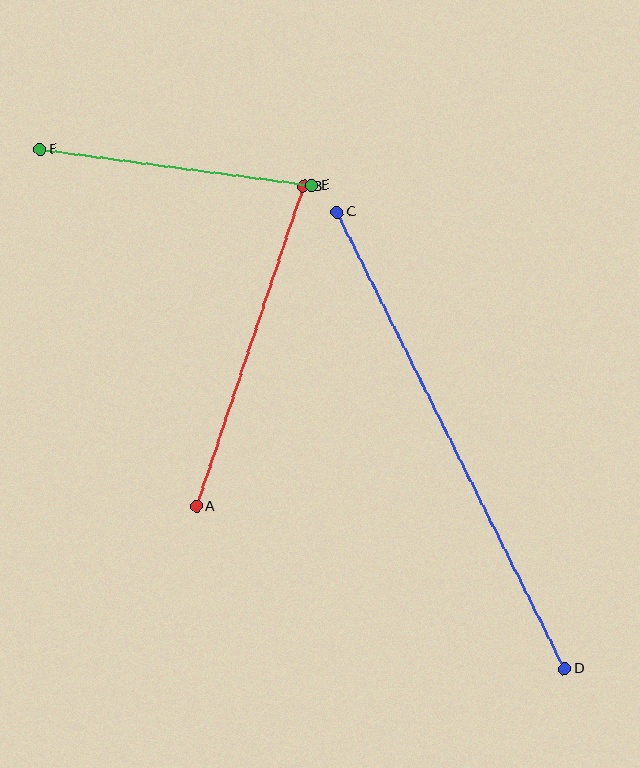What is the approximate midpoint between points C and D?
The midpoint is at approximately (451, 440) pixels.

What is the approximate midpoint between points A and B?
The midpoint is at approximately (250, 346) pixels.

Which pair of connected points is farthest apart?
Points C and D are farthest apart.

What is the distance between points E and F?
The distance is approximately 274 pixels.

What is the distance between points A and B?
The distance is approximately 337 pixels.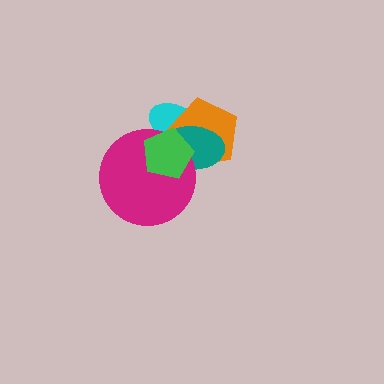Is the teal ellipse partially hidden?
Yes, it is partially covered by another shape.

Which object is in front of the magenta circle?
The green pentagon is in front of the magenta circle.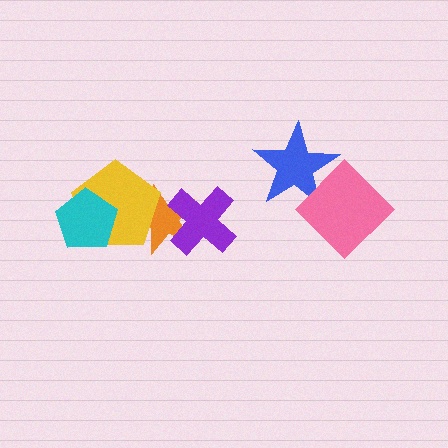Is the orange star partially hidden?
Yes, it is partially covered by another shape.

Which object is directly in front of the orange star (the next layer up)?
The yellow pentagon is directly in front of the orange star.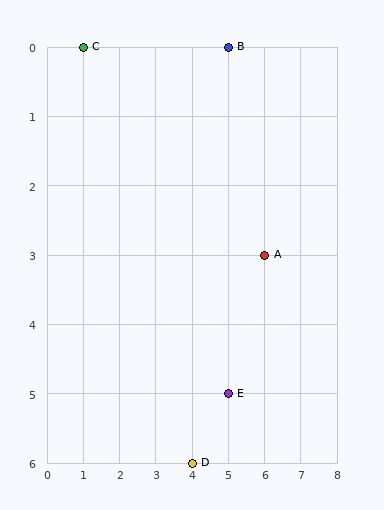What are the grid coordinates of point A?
Point A is at grid coordinates (6, 3).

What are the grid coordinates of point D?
Point D is at grid coordinates (4, 6).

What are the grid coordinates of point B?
Point B is at grid coordinates (5, 0).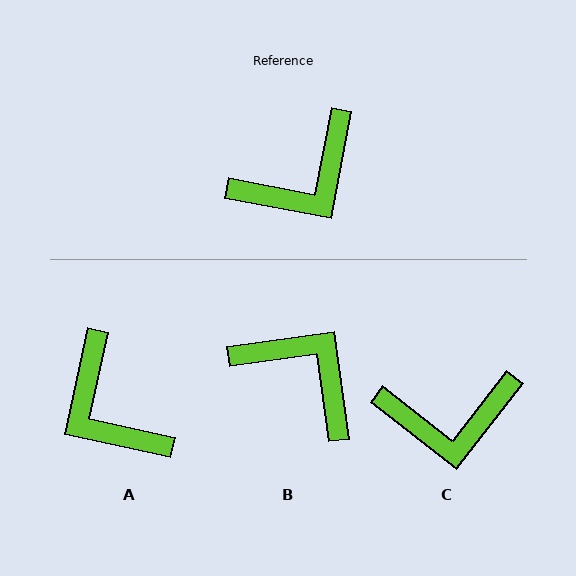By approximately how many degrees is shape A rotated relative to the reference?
Approximately 92 degrees clockwise.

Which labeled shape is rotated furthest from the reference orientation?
B, about 109 degrees away.